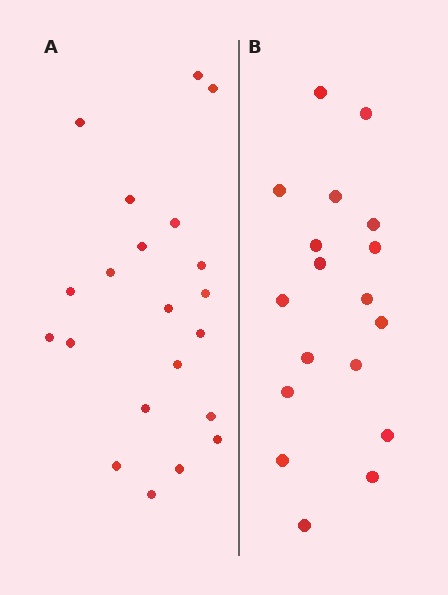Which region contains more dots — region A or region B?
Region A (the left region) has more dots.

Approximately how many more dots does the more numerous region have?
Region A has just a few more — roughly 2 or 3 more dots than region B.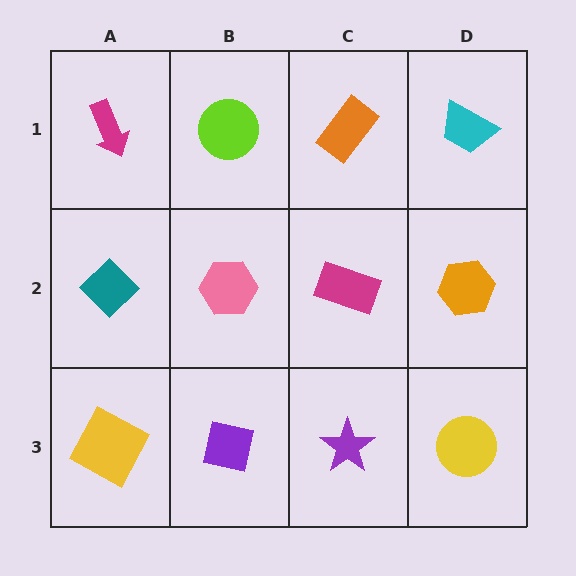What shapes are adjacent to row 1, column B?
A pink hexagon (row 2, column B), a magenta arrow (row 1, column A), an orange rectangle (row 1, column C).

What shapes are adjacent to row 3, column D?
An orange hexagon (row 2, column D), a purple star (row 3, column C).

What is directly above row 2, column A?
A magenta arrow.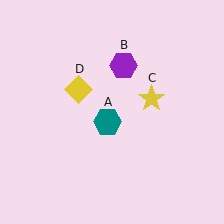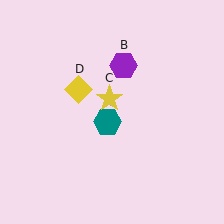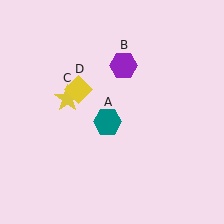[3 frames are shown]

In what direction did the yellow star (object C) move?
The yellow star (object C) moved left.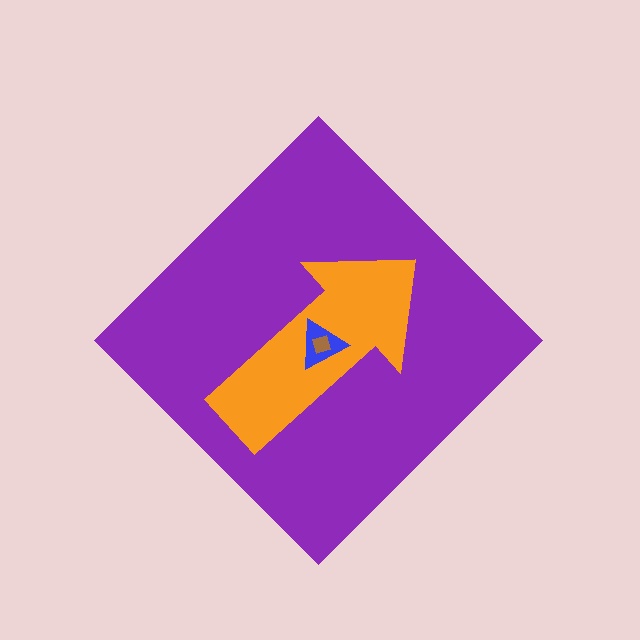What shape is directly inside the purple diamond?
The orange arrow.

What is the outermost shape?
The purple diamond.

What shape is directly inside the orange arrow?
The blue triangle.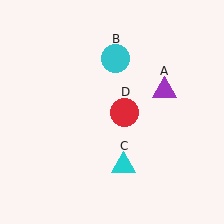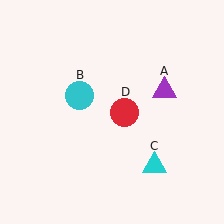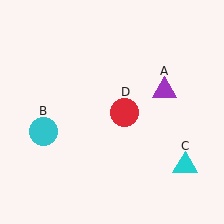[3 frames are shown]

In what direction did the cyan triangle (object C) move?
The cyan triangle (object C) moved right.